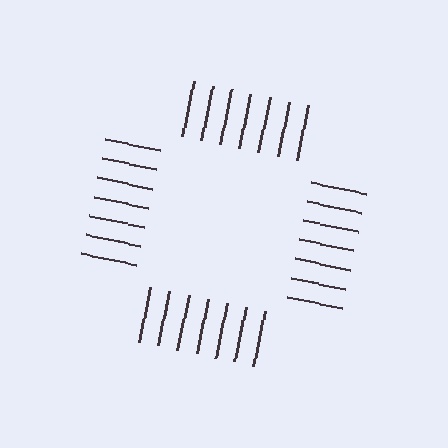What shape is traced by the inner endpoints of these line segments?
An illusory square — the line segments terminate on its edges but no continuous stroke is drawn.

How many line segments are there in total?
28 — 7 along each of the 4 edges.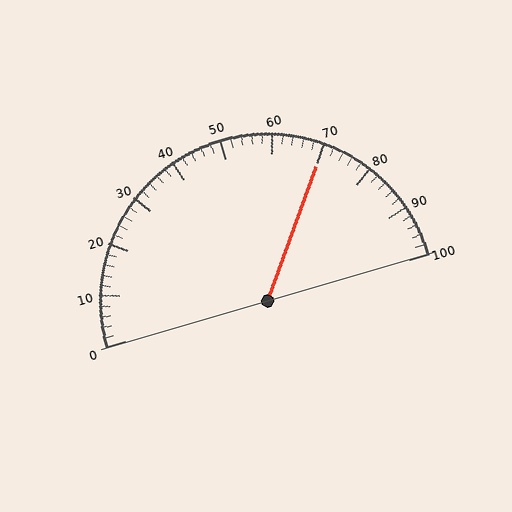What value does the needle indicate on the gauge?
The needle indicates approximately 70.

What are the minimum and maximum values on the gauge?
The gauge ranges from 0 to 100.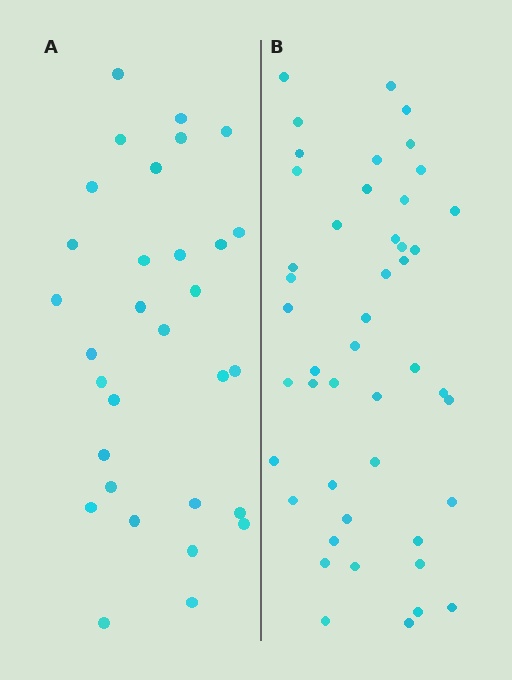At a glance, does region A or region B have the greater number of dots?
Region B (the right region) has more dots.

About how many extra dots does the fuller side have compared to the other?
Region B has approximately 15 more dots than region A.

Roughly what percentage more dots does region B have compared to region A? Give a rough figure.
About 50% more.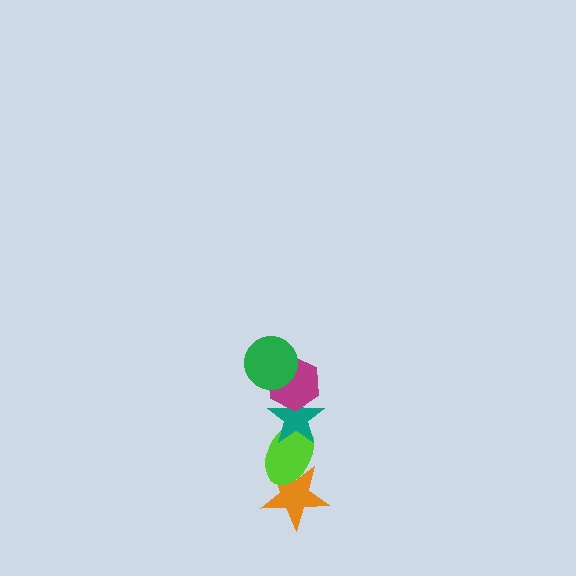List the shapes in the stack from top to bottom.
From top to bottom: the green circle, the magenta hexagon, the teal star, the lime ellipse, the orange star.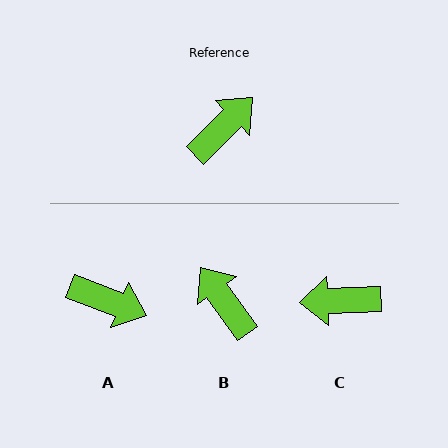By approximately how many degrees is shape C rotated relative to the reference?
Approximately 137 degrees counter-clockwise.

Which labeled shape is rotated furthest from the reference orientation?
C, about 137 degrees away.